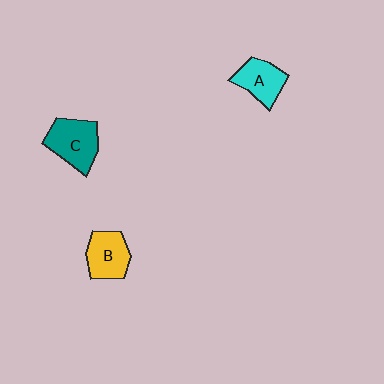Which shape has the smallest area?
Shape A (cyan).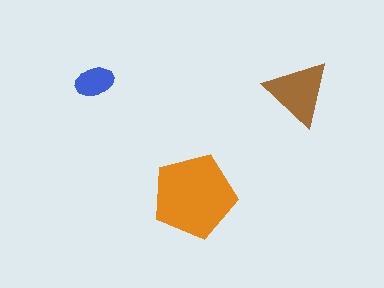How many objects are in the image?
There are 3 objects in the image.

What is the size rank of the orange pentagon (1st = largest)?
1st.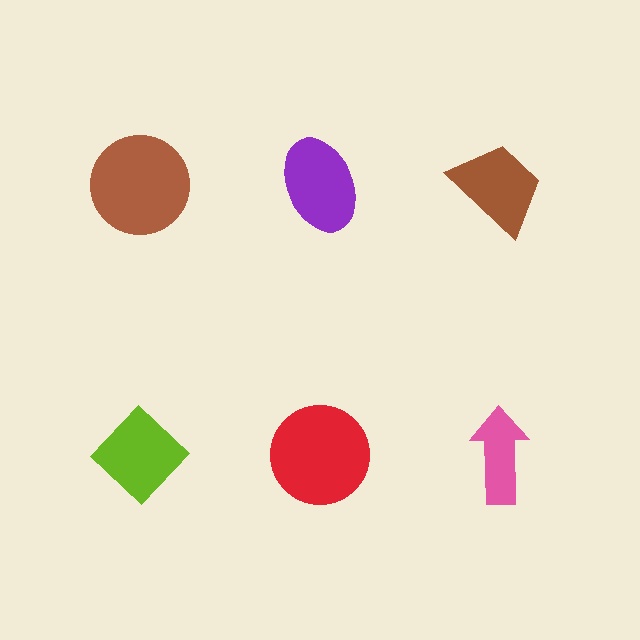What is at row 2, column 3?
A pink arrow.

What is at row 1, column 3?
A brown trapezoid.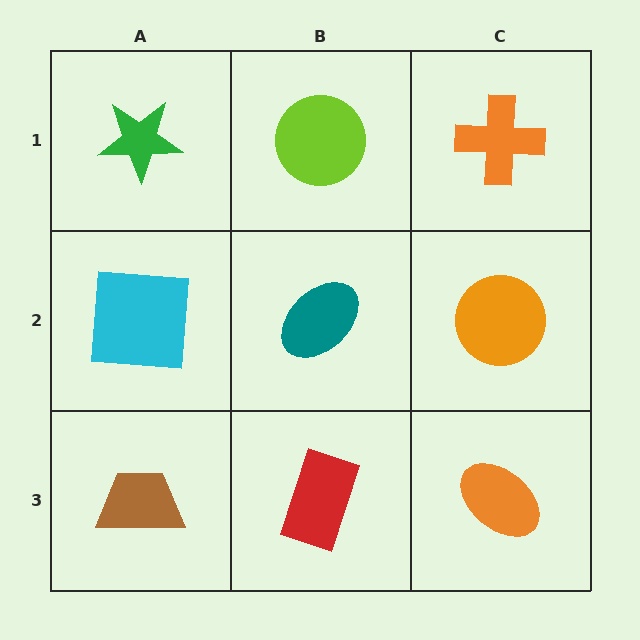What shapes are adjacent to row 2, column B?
A lime circle (row 1, column B), a red rectangle (row 3, column B), a cyan square (row 2, column A), an orange circle (row 2, column C).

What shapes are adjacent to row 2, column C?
An orange cross (row 1, column C), an orange ellipse (row 3, column C), a teal ellipse (row 2, column B).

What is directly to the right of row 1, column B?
An orange cross.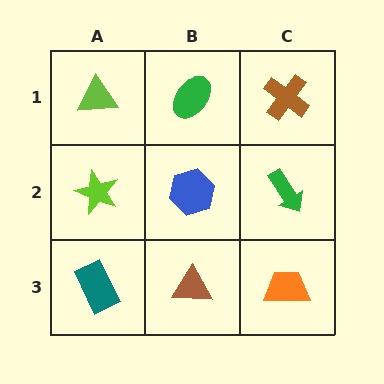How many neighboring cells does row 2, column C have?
3.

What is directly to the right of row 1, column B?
A brown cross.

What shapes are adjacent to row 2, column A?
A lime triangle (row 1, column A), a teal rectangle (row 3, column A), a blue hexagon (row 2, column B).